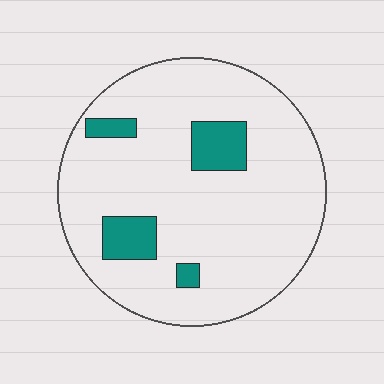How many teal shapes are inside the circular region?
4.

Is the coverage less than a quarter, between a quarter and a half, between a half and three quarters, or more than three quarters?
Less than a quarter.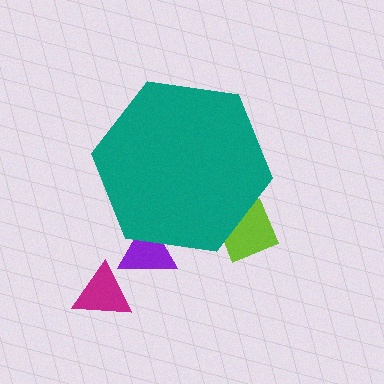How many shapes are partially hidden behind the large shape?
2 shapes are partially hidden.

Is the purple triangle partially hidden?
Yes, the purple triangle is partially hidden behind the teal hexagon.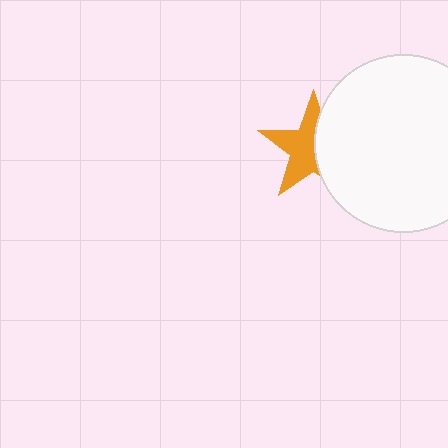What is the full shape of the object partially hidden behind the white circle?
The partially hidden object is an orange star.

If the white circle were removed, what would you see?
You would see the complete orange star.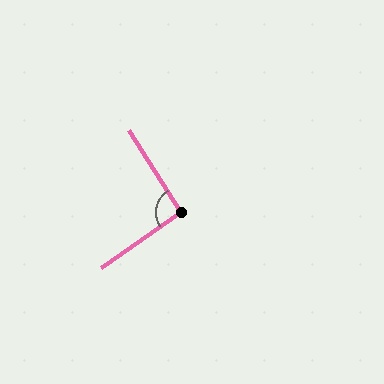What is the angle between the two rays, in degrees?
Approximately 93 degrees.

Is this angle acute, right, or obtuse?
It is approximately a right angle.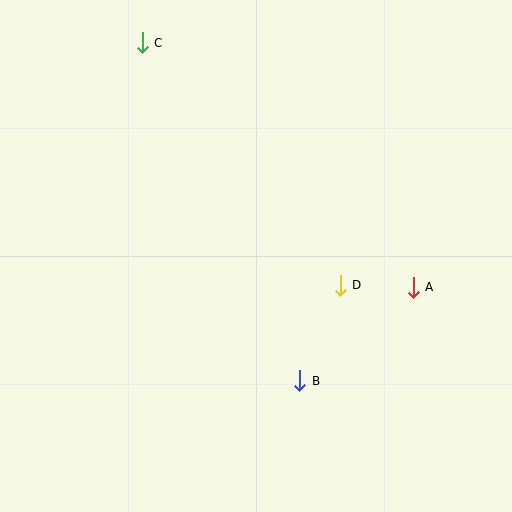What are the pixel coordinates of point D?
Point D is at (340, 285).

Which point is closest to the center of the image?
Point D at (340, 285) is closest to the center.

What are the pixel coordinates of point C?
Point C is at (142, 43).